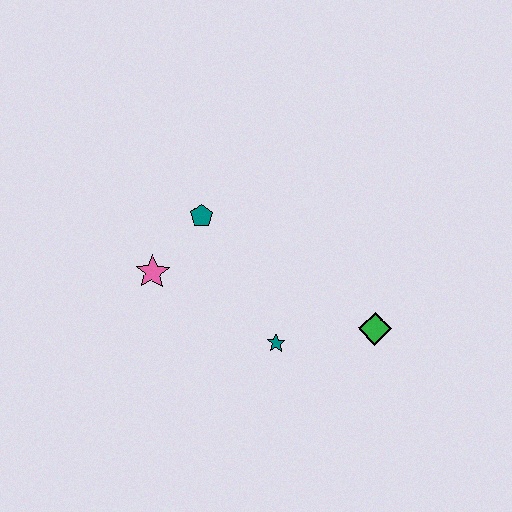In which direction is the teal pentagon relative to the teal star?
The teal pentagon is above the teal star.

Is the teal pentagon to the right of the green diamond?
No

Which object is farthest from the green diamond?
The pink star is farthest from the green diamond.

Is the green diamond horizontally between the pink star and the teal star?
No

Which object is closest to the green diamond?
The teal star is closest to the green diamond.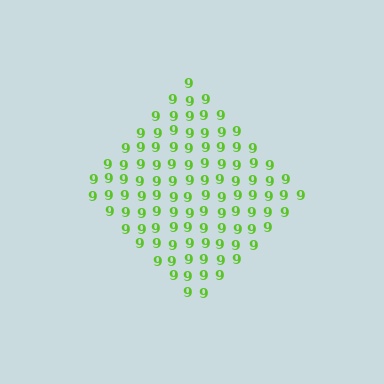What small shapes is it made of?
It is made of small digit 9's.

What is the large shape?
The large shape is a diamond.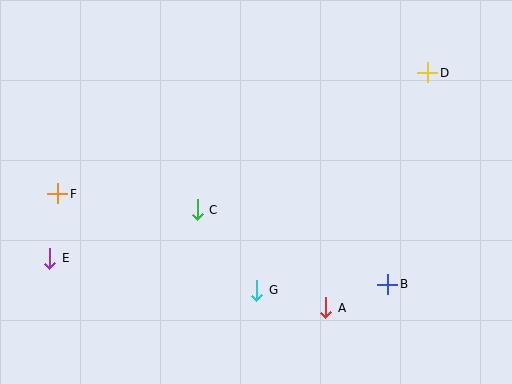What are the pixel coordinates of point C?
Point C is at (197, 210).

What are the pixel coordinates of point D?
Point D is at (428, 73).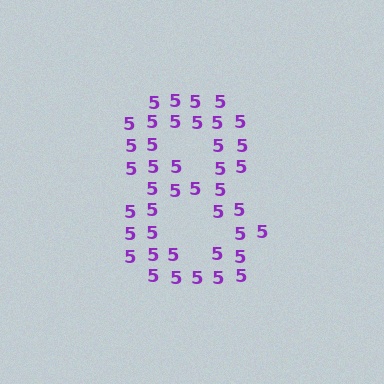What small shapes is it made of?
It is made of small digit 5's.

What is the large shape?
The large shape is the digit 8.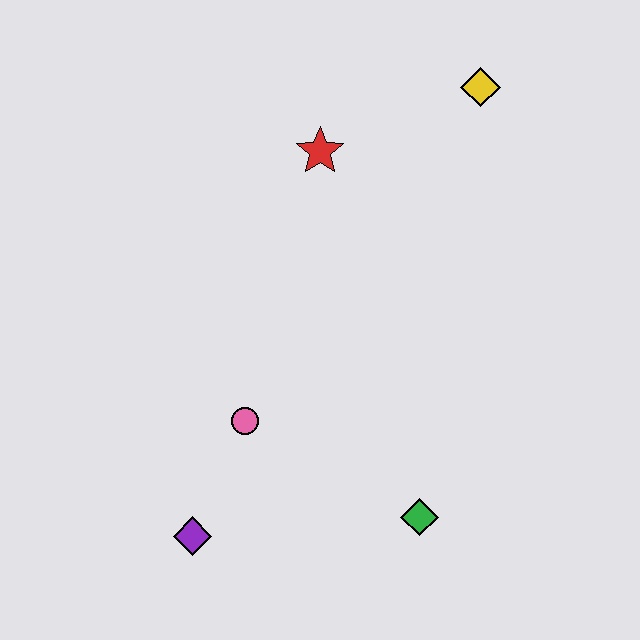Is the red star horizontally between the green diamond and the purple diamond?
Yes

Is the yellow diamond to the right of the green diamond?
Yes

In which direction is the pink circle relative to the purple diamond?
The pink circle is above the purple diamond.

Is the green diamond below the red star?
Yes